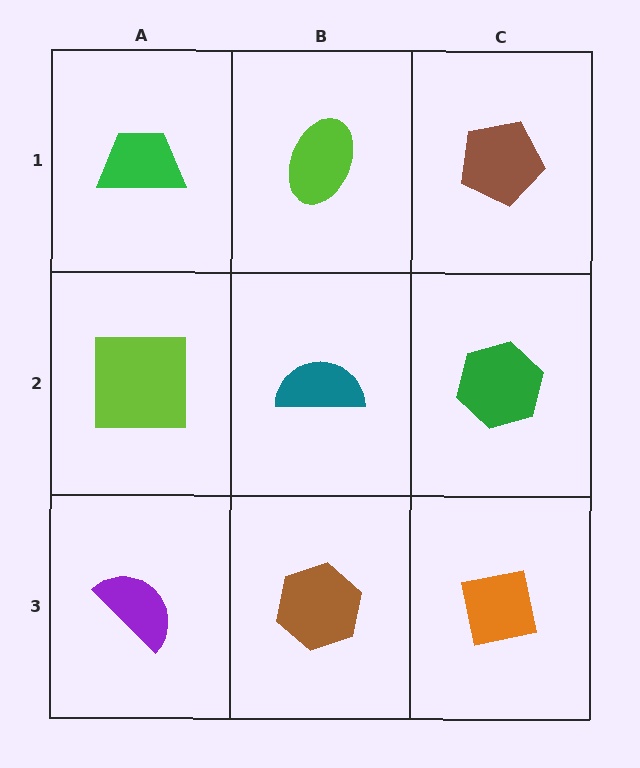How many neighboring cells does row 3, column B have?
3.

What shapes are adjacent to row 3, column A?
A lime square (row 2, column A), a brown hexagon (row 3, column B).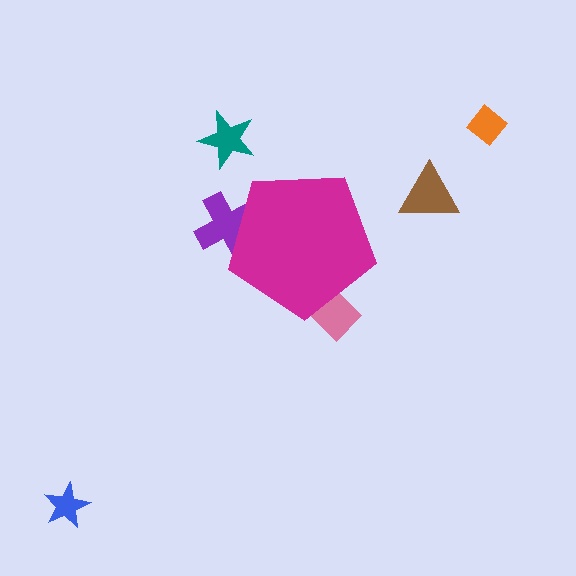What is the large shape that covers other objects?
A magenta pentagon.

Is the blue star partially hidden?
No, the blue star is fully visible.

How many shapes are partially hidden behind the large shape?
2 shapes are partially hidden.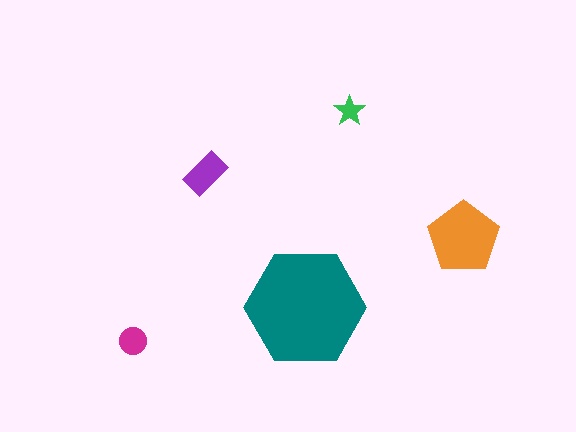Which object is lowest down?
The magenta circle is bottommost.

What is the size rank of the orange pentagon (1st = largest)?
2nd.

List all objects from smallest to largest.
The green star, the magenta circle, the purple rectangle, the orange pentagon, the teal hexagon.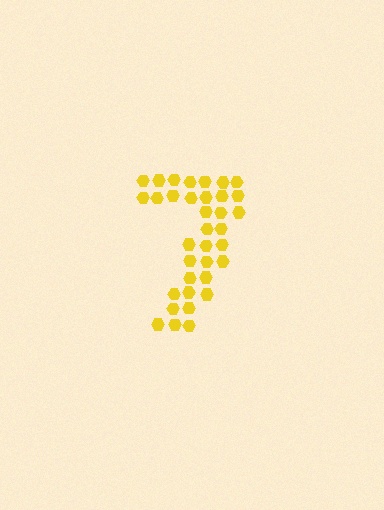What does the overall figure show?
The overall figure shows the digit 7.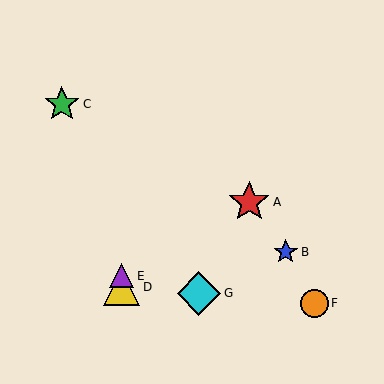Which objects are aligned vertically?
Objects D, E are aligned vertically.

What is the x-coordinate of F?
Object F is at x≈314.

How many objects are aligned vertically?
2 objects (D, E) are aligned vertically.